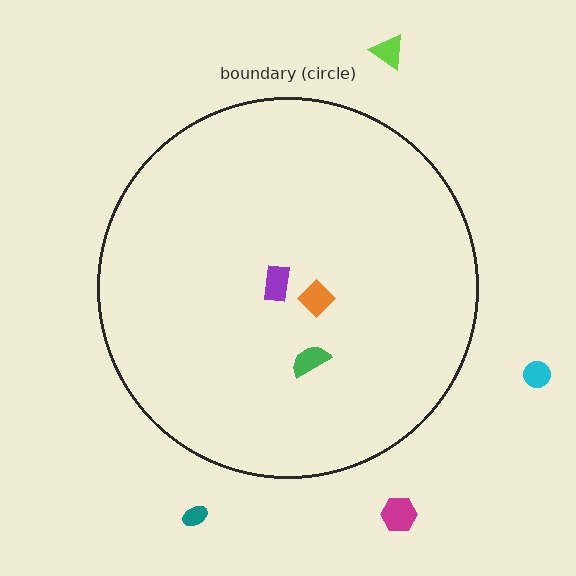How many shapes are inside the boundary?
3 inside, 4 outside.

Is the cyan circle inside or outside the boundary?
Outside.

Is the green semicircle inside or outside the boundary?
Inside.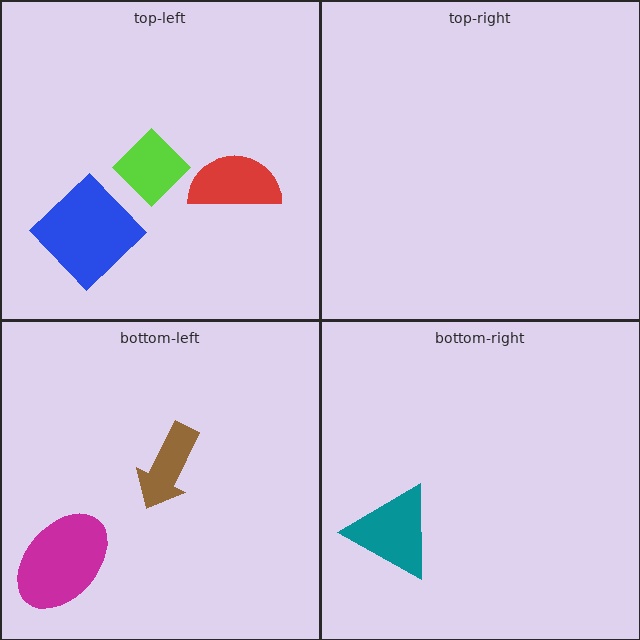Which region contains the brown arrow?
The bottom-left region.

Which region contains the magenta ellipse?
The bottom-left region.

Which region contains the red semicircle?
The top-left region.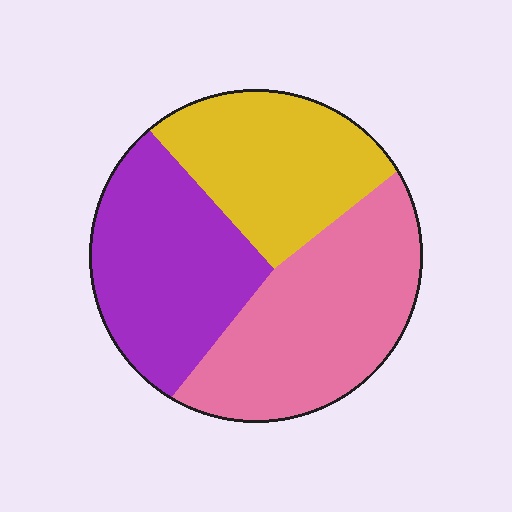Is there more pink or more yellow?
Pink.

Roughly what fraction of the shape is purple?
Purple takes up about one third (1/3) of the shape.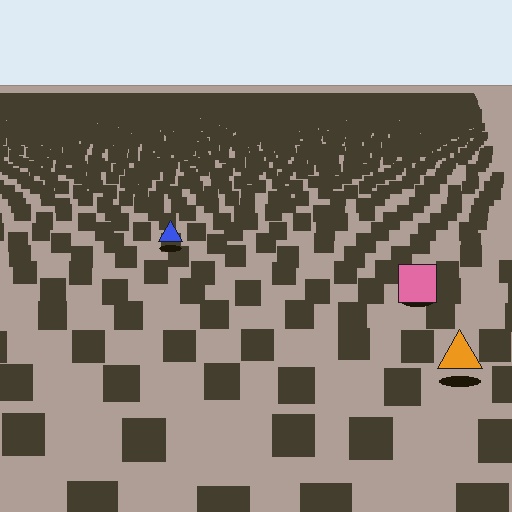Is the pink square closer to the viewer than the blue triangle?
Yes. The pink square is closer — you can tell from the texture gradient: the ground texture is coarser near it.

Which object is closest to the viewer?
The orange triangle is closest. The texture marks near it are larger and more spread out.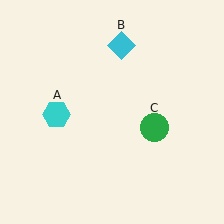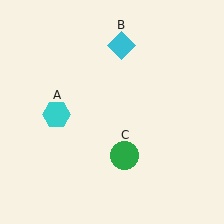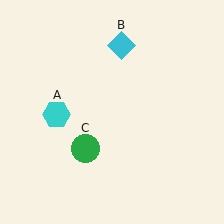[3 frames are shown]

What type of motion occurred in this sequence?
The green circle (object C) rotated clockwise around the center of the scene.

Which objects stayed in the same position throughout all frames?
Cyan hexagon (object A) and cyan diamond (object B) remained stationary.